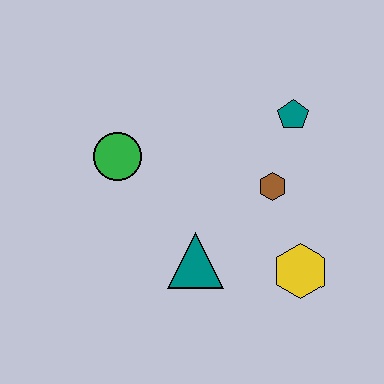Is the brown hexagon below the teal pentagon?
Yes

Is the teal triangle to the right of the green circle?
Yes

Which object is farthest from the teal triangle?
The teal pentagon is farthest from the teal triangle.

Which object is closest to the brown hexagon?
The teal pentagon is closest to the brown hexagon.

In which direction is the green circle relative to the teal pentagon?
The green circle is to the left of the teal pentagon.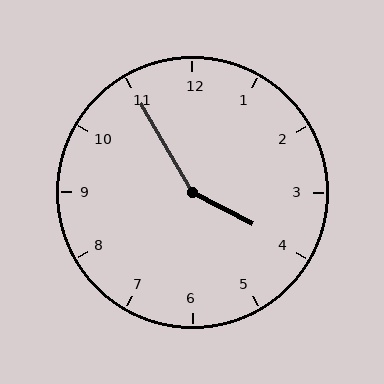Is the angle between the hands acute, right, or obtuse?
It is obtuse.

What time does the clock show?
3:55.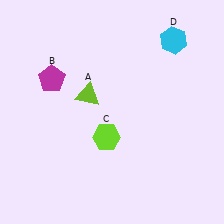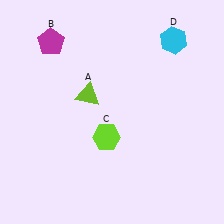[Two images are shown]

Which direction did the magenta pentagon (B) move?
The magenta pentagon (B) moved up.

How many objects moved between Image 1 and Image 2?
1 object moved between the two images.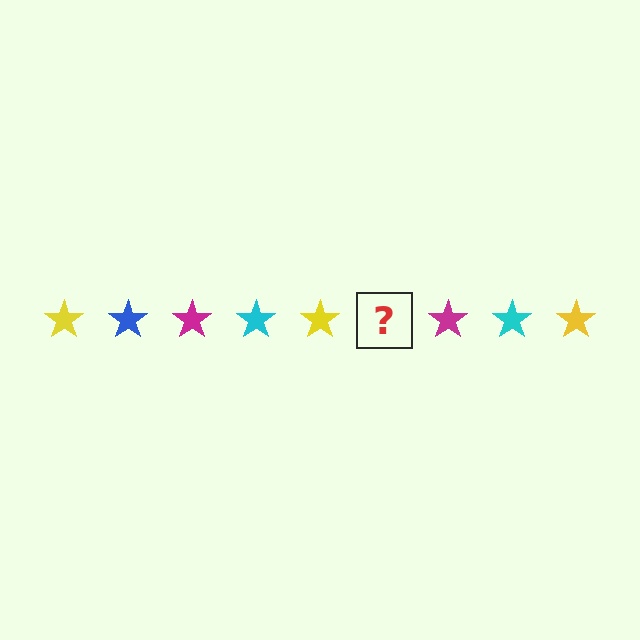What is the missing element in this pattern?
The missing element is a blue star.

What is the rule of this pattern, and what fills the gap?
The rule is that the pattern cycles through yellow, blue, magenta, cyan stars. The gap should be filled with a blue star.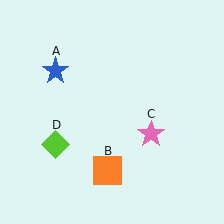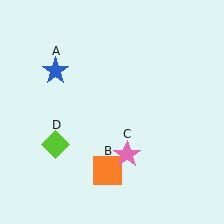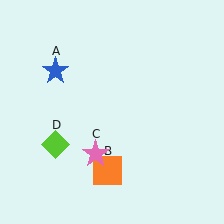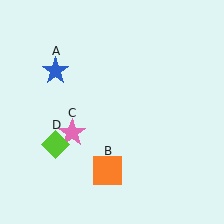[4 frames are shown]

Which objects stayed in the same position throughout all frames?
Blue star (object A) and orange square (object B) and lime diamond (object D) remained stationary.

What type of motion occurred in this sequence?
The pink star (object C) rotated clockwise around the center of the scene.